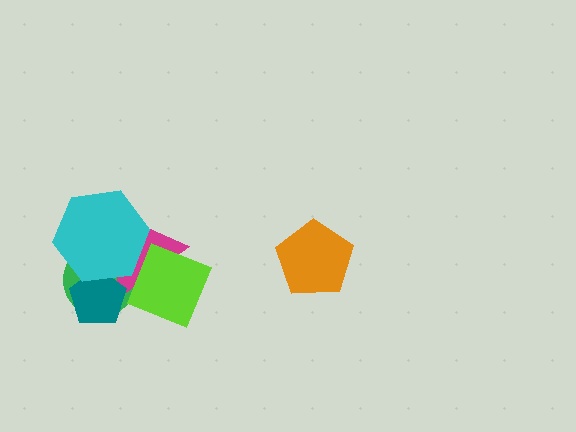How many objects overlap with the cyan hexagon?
3 objects overlap with the cyan hexagon.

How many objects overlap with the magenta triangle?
4 objects overlap with the magenta triangle.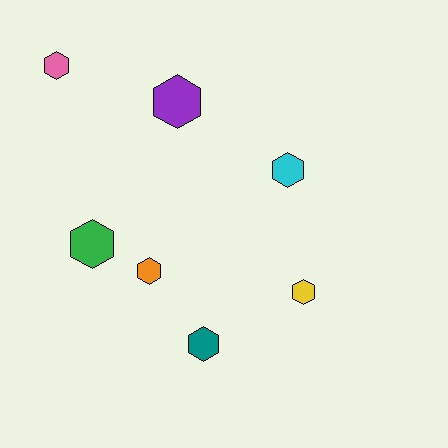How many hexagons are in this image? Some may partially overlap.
There are 7 hexagons.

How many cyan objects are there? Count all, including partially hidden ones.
There is 1 cyan object.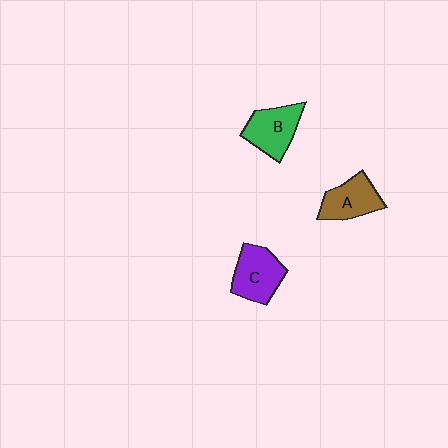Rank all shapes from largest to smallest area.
From largest to smallest: C (purple), B (green), A (brown).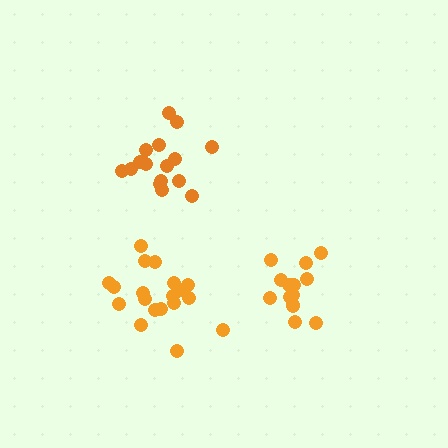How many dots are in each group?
Group 1: 15 dots, Group 2: 19 dots, Group 3: 16 dots (50 total).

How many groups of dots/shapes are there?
There are 3 groups.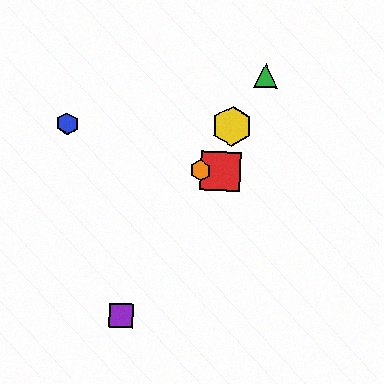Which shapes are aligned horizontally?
The red square, the orange hexagon are aligned horizontally.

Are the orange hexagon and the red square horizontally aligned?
Yes, both are at y≈171.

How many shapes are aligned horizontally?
2 shapes (the red square, the orange hexagon) are aligned horizontally.